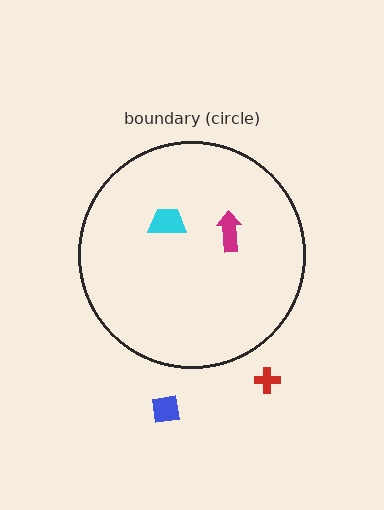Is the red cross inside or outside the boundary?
Outside.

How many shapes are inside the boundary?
2 inside, 2 outside.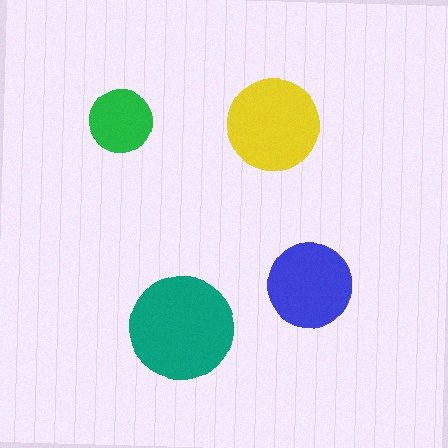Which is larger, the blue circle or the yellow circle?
The yellow one.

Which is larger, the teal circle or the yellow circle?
The teal one.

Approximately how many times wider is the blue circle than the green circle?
About 1.5 times wider.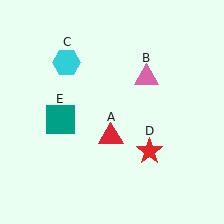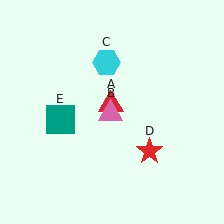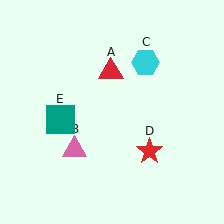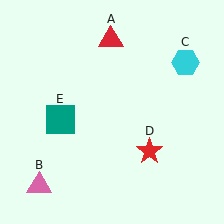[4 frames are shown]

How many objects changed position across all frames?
3 objects changed position: red triangle (object A), pink triangle (object B), cyan hexagon (object C).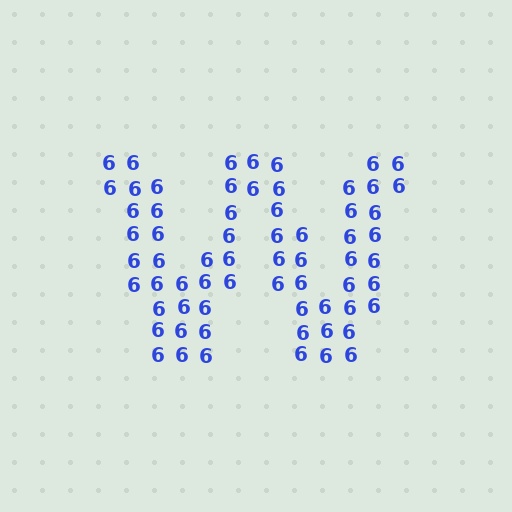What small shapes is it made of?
It is made of small digit 6's.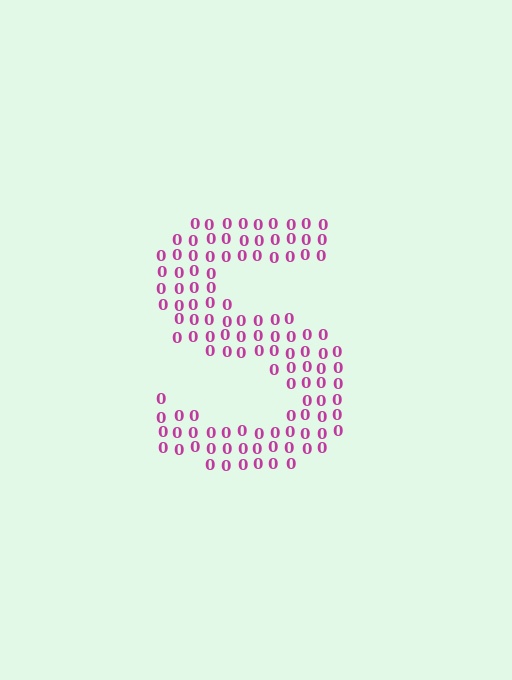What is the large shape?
The large shape is the letter S.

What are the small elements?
The small elements are digit 0's.